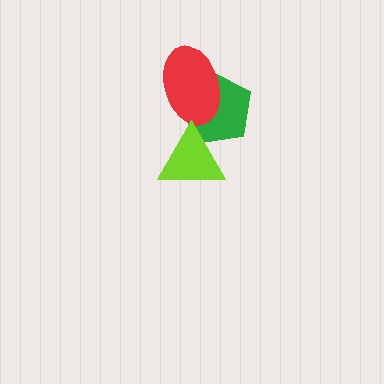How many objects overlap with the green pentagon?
2 objects overlap with the green pentagon.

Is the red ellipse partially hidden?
No, no other shape covers it.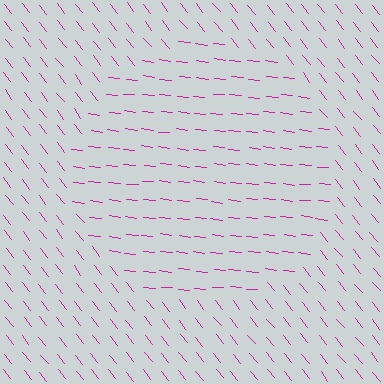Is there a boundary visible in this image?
Yes, there is a texture boundary formed by a change in line orientation.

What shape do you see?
I see a circle.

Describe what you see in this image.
The image is filled with small magenta line segments. A circle region in the image has lines oriented differently from the surrounding lines, creating a visible texture boundary.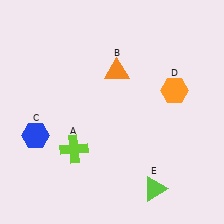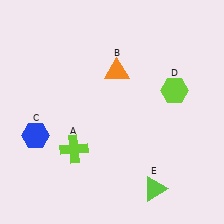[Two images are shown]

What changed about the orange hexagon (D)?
In Image 1, D is orange. In Image 2, it changed to lime.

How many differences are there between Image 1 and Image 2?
There is 1 difference between the two images.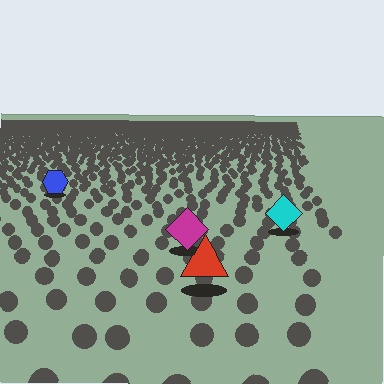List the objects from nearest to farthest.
From nearest to farthest: the red triangle, the magenta diamond, the cyan diamond, the blue hexagon.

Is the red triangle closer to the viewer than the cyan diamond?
Yes. The red triangle is closer — you can tell from the texture gradient: the ground texture is coarser near it.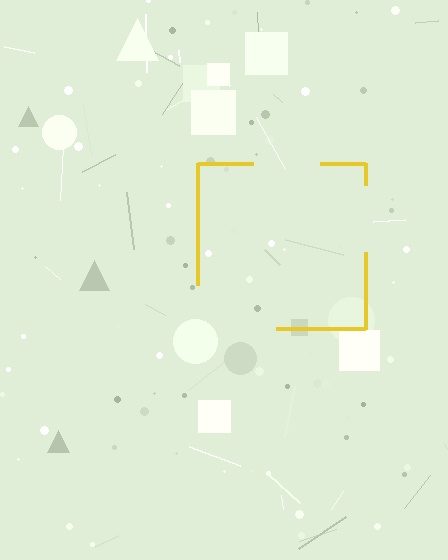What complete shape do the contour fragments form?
The contour fragments form a square.